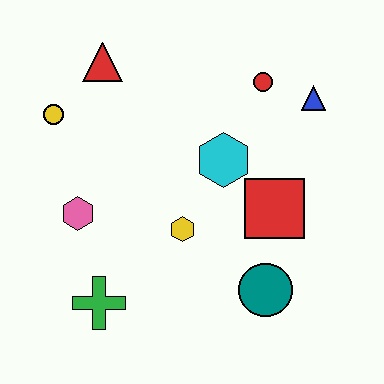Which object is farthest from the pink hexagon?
The blue triangle is farthest from the pink hexagon.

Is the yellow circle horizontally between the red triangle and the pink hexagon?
No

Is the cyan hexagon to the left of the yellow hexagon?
No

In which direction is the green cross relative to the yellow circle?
The green cross is below the yellow circle.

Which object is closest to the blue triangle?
The red circle is closest to the blue triangle.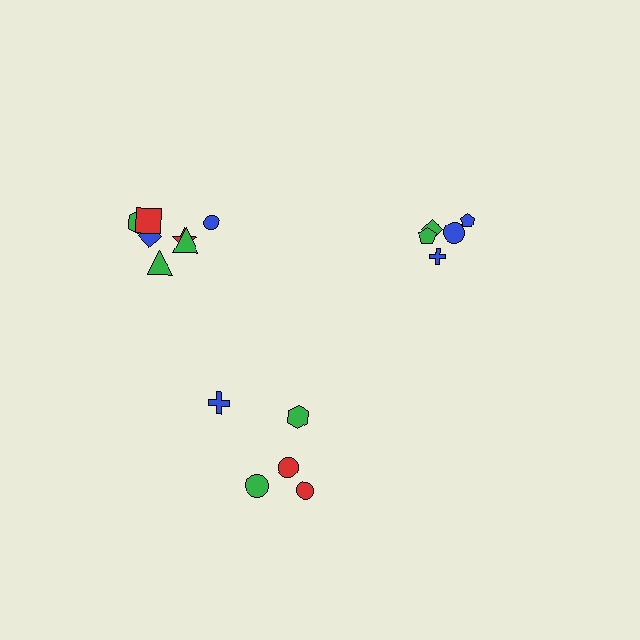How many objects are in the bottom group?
There are 5 objects.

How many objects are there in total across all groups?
There are 18 objects.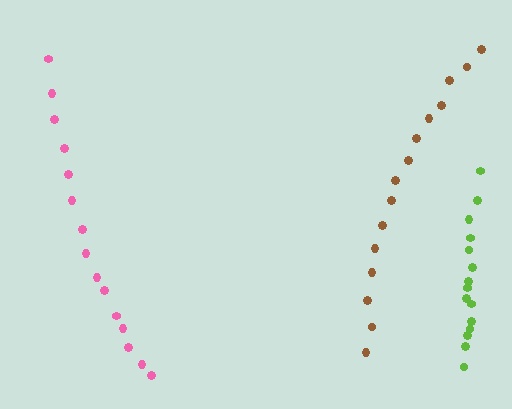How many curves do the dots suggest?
There are 3 distinct paths.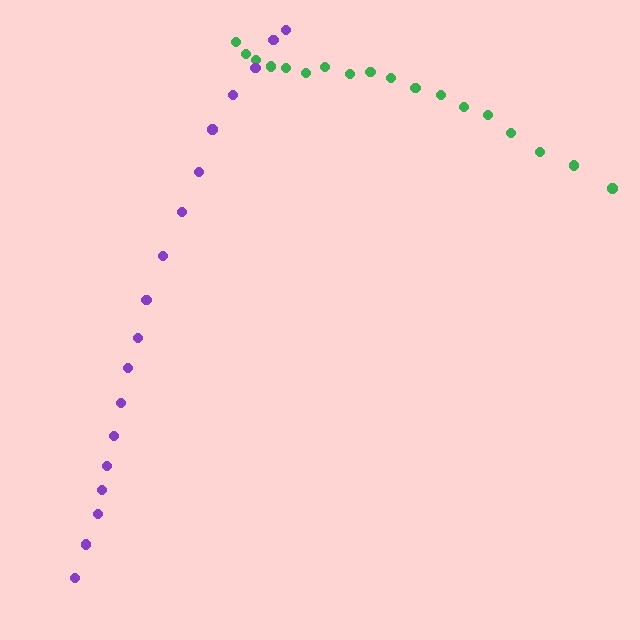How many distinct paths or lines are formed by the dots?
There are 2 distinct paths.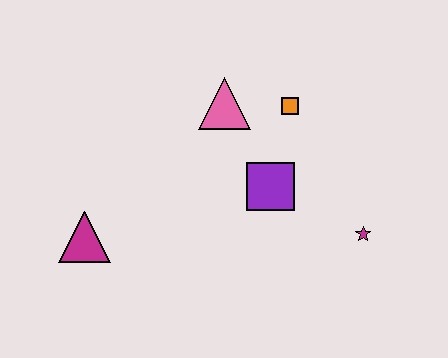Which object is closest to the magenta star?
The purple square is closest to the magenta star.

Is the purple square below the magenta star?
No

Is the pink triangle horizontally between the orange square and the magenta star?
No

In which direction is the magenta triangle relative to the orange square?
The magenta triangle is to the left of the orange square.